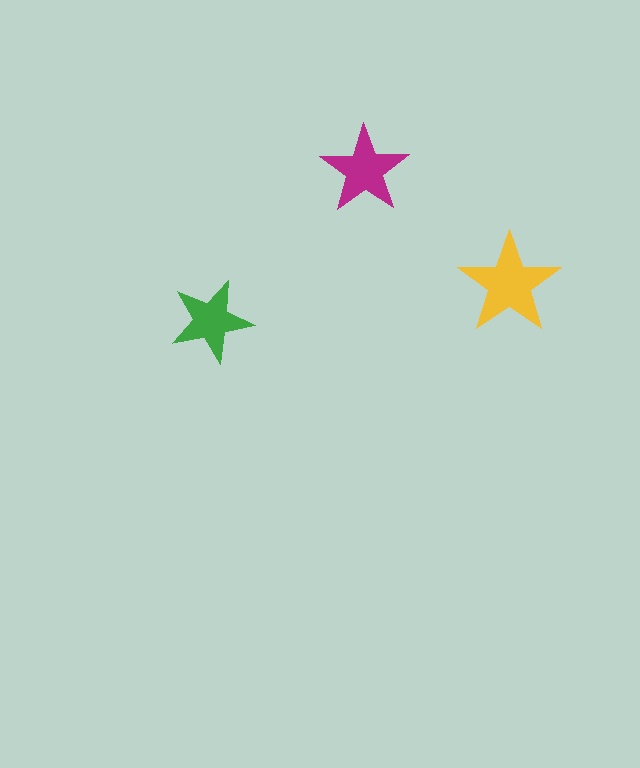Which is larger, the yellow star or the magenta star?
The yellow one.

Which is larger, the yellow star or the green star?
The yellow one.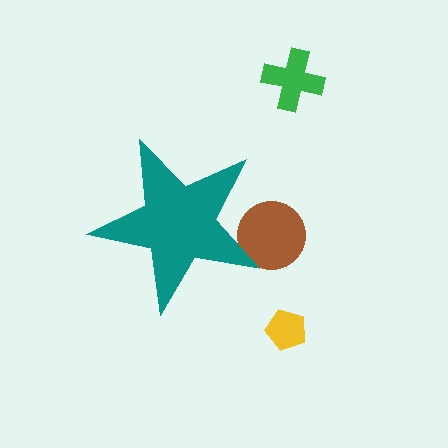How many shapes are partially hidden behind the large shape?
1 shape is partially hidden.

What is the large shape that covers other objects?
A teal star.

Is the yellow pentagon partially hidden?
No, the yellow pentagon is fully visible.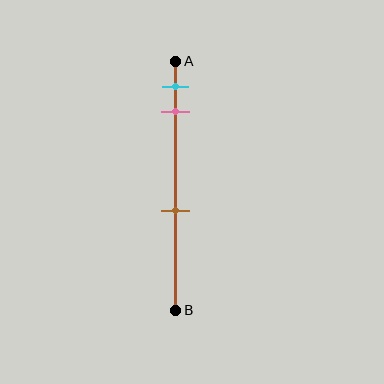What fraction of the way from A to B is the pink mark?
The pink mark is approximately 20% (0.2) of the way from A to B.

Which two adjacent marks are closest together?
The cyan and pink marks are the closest adjacent pair.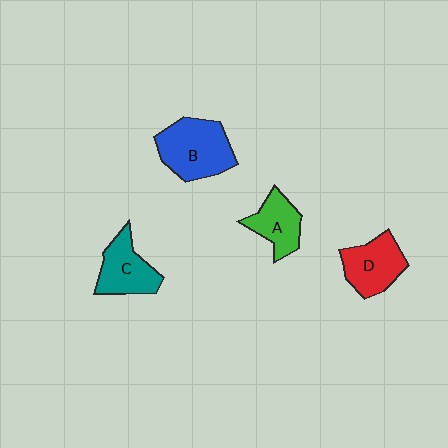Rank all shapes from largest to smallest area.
From largest to smallest: B (blue), D (red), C (teal), A (green).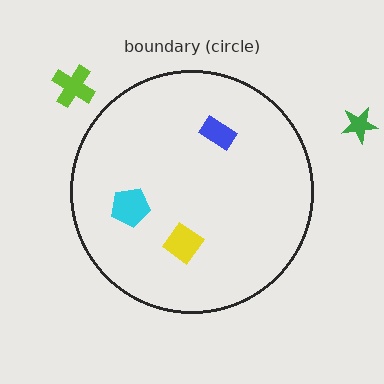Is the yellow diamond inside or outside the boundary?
Inside.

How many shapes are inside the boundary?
3 inside, 2 outside.